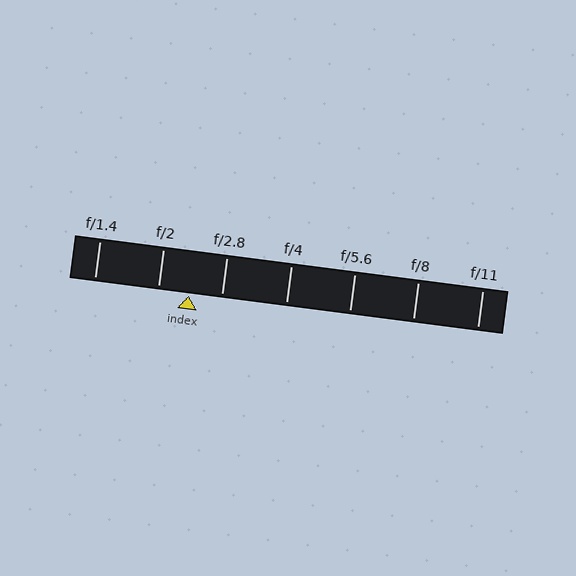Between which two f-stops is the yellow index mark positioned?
The index mark is between f/2 and f/2.8.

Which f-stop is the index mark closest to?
The index mark is closest to f/2.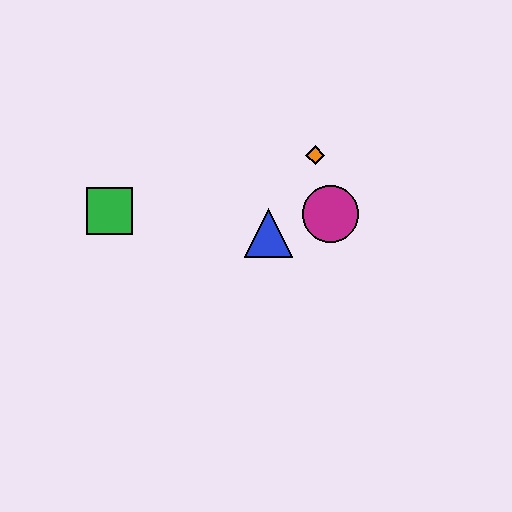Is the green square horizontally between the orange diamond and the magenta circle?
No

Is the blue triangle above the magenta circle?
No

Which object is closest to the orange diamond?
The magenta circle is closest to the orange diamond.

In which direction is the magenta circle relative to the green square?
The magenta circle is to the right of the green square.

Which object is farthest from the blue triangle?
The green square is farthest from the blue triangle.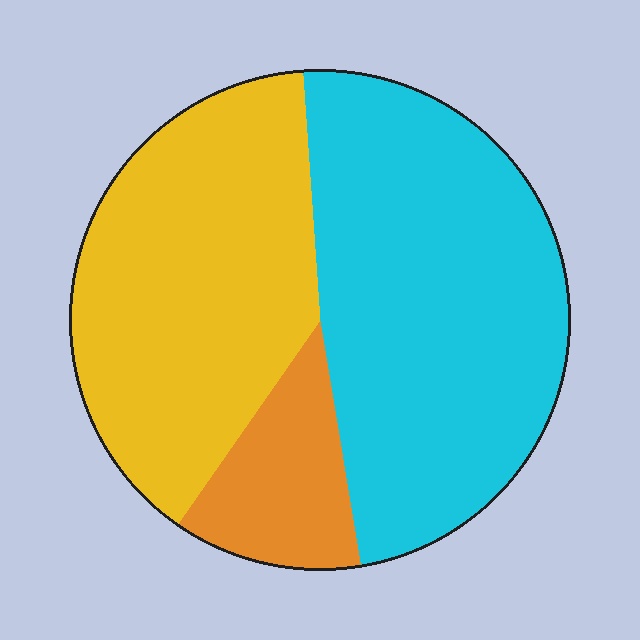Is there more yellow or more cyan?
Cyan.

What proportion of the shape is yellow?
Yellow takes up about two fifths (2/5) of the shape.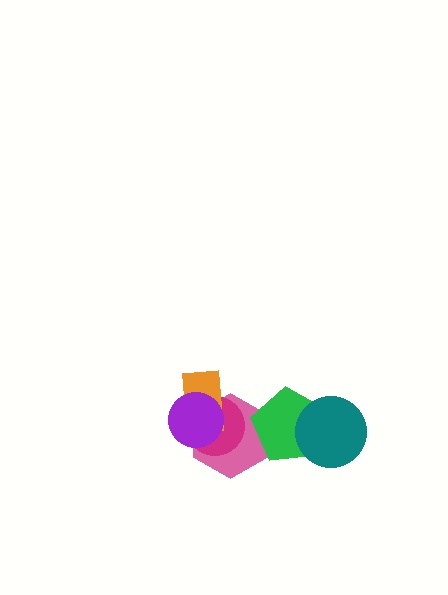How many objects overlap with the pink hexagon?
4 objects overlap with the pink hexagon.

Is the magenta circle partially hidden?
Yes, it is partially covered by another shape.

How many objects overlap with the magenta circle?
3 objects overlap with the magenta circle.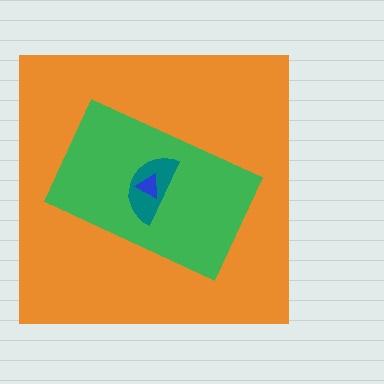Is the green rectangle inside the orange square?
Yes.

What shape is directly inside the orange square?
The green rectangle.